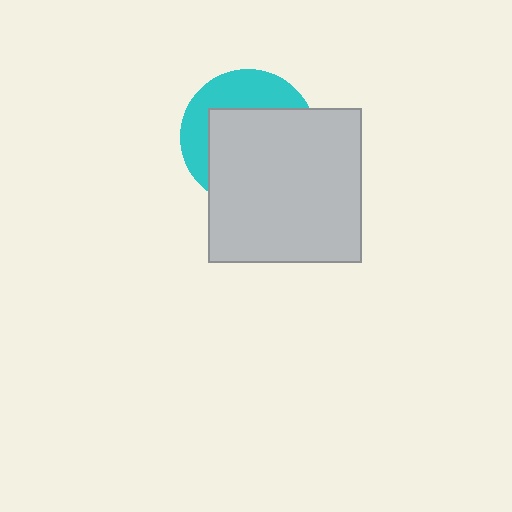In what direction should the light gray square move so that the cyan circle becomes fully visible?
The light gray square should move toward the lower-right. That is the shortest direction to clear the overlap and leave the cyan circle fully visible.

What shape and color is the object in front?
The object in front is a light gray square.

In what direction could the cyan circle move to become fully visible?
The cyan circle could move toward the upper-left. That would shift it out from behind the light gray square entirely.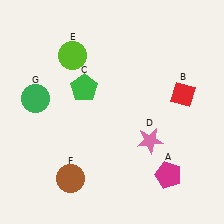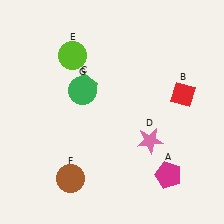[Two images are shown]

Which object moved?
The green circle (G) moved right.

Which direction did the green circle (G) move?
The green circle (G) moved right.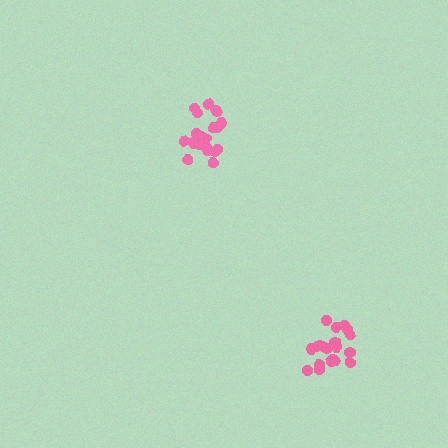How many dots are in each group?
Group 1: 20 dots, Group 2: 19 dots (39 total).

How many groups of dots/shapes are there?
There are 2 groups.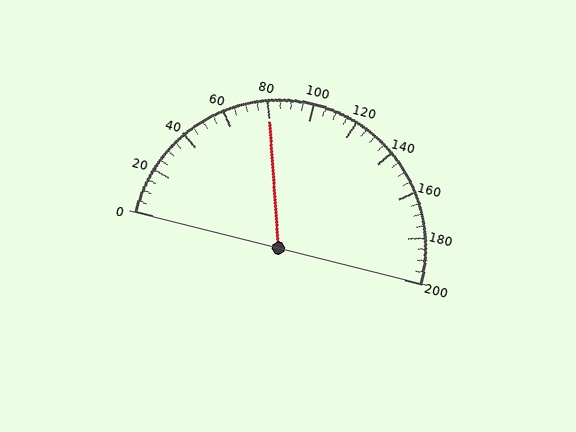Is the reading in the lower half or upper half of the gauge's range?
The reading is in the lower half of the range (0 to 200).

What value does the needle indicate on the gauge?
The needle indicates approximately 80.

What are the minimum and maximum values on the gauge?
The gauge ranges from 0 to 200.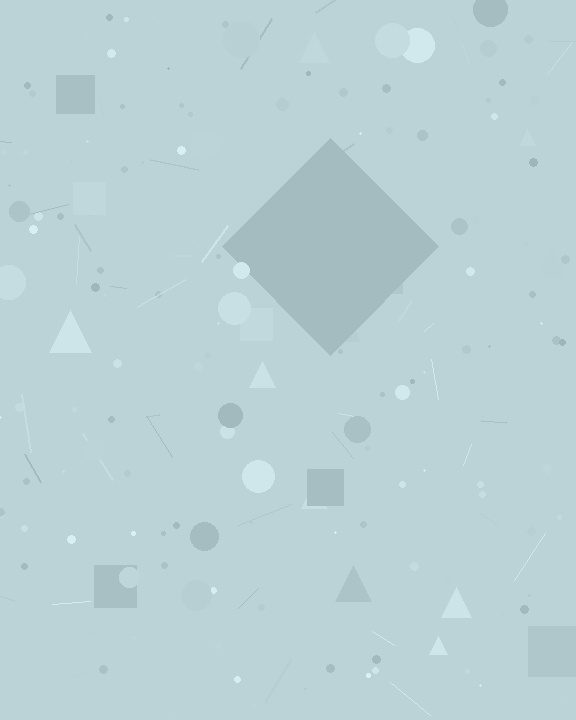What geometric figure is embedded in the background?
A diamond is embedded in the background.